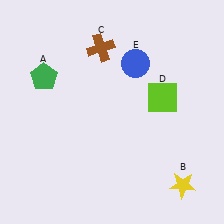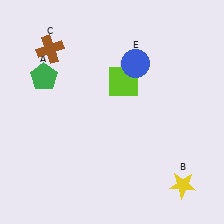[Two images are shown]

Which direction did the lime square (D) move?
The lime square (D) moved left.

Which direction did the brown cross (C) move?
The brown cross (C) moved left.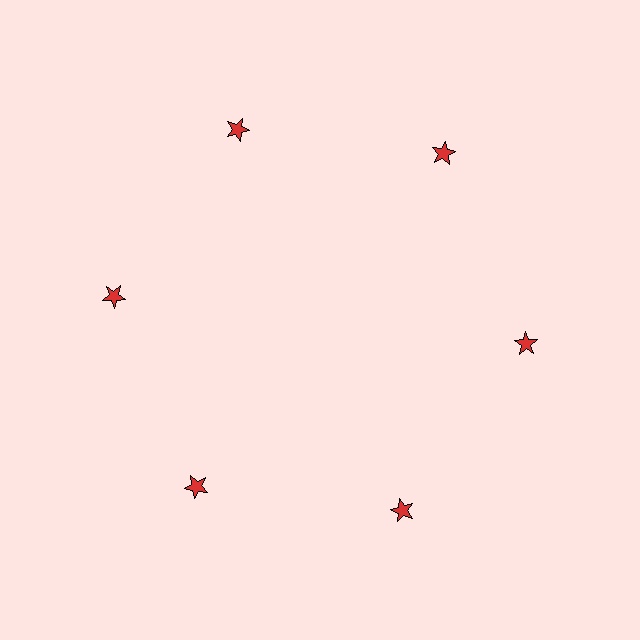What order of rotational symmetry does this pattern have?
This pattern has 6-fold rotational symmetry.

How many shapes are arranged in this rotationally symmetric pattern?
There are 6 shapes, arranged in 6 groups of 1.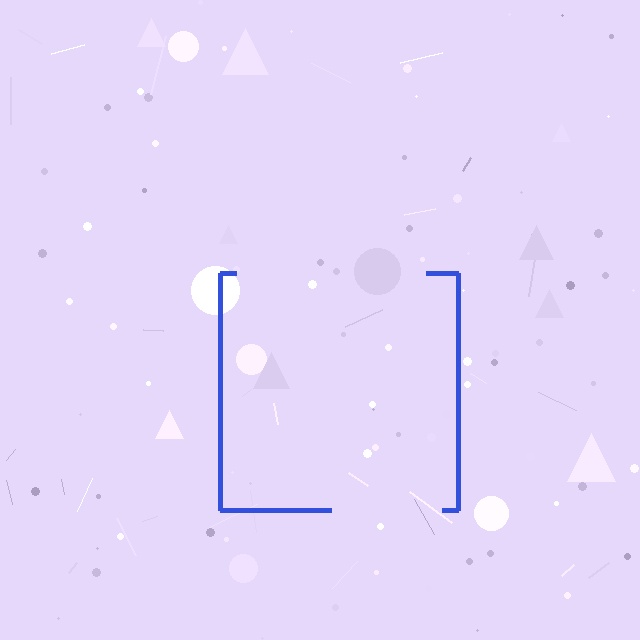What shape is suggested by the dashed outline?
The dashed outline suggests a square.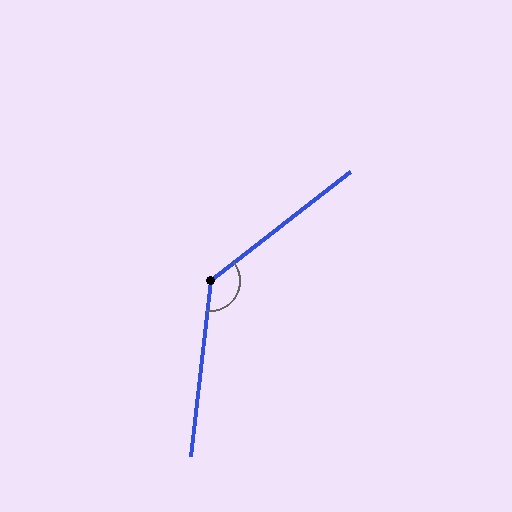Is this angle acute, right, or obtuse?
It is obtuse.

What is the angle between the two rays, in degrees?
Approximately 134 degrees.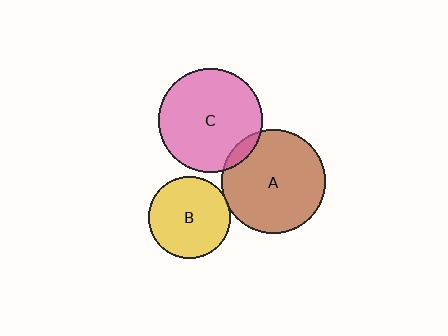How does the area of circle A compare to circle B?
Approximately 1.6 times.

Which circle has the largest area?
Circle A (brown).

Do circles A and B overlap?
Yes.